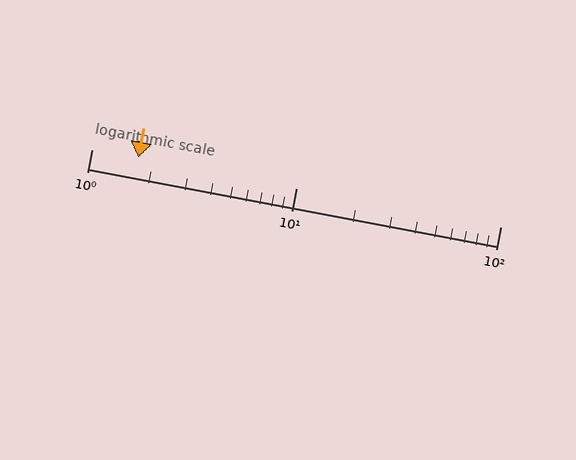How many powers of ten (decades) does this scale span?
The scale spans 2 decades, from 1 to 100.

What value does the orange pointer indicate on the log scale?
The pointer indicates approximately 1.7.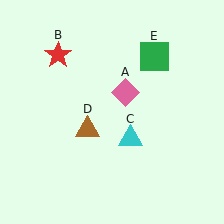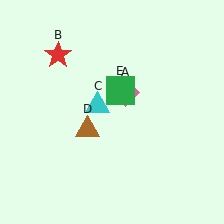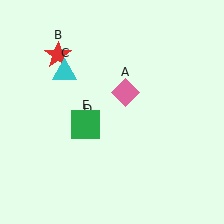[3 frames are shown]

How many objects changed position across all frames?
2 objects changed position: cyan triangle (object C), green square (object E).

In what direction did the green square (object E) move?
The green square (object E) moved down and to the left.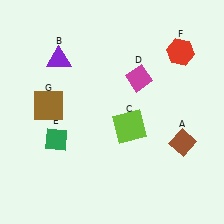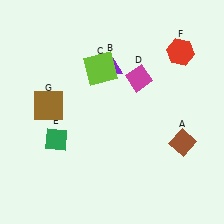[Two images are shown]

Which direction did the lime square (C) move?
The lime square (C) moved up.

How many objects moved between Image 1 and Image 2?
2 objects moved between the two images.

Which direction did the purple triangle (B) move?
The purple triangle (B) moved right.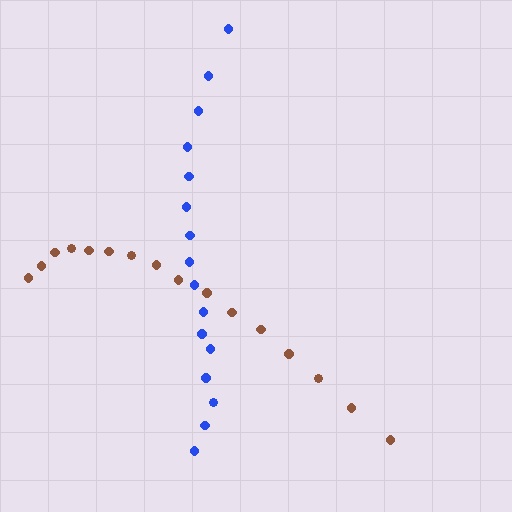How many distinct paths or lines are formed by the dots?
There are 2 distinct paths.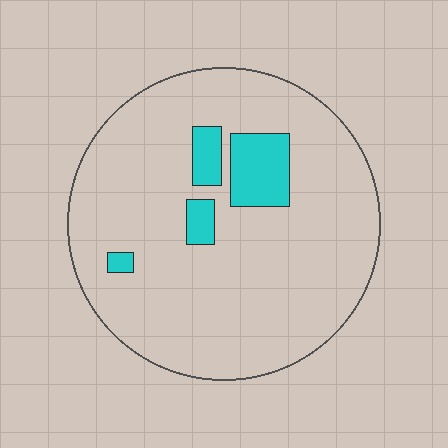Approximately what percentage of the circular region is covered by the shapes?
Approximately 10%.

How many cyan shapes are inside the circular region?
4.